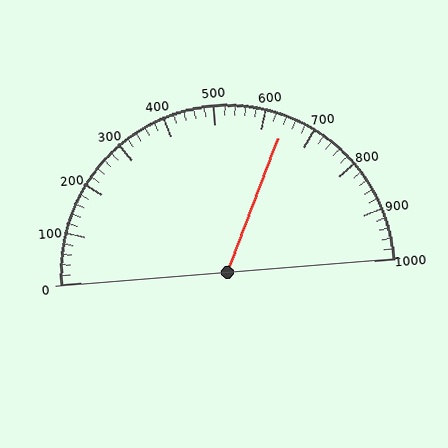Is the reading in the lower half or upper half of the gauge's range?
The reading is in the upper half of the range (0 to 1000).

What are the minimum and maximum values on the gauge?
The gauge ranges from 0 to 1000.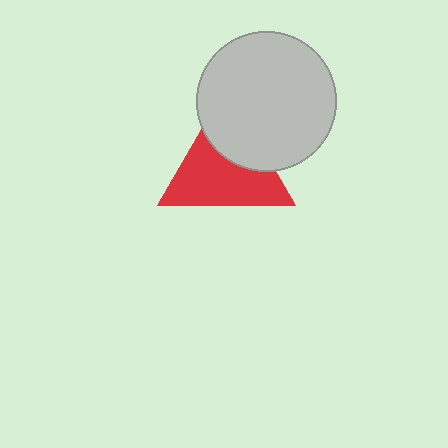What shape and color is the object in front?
The object in front is a light gray circle.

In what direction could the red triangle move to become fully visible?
The red triangle could move toward the lower-left. That would shift it out from behind the light gray circle entirely.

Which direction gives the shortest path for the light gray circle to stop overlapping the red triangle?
Moving toward the upper-right gives the shortest separation.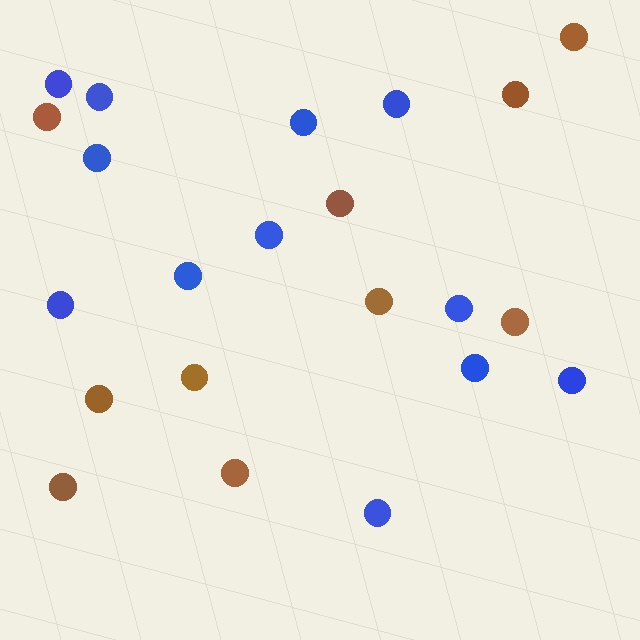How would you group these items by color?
There are 2 groups: one group of blue circles (12) and one group of brown circles (10).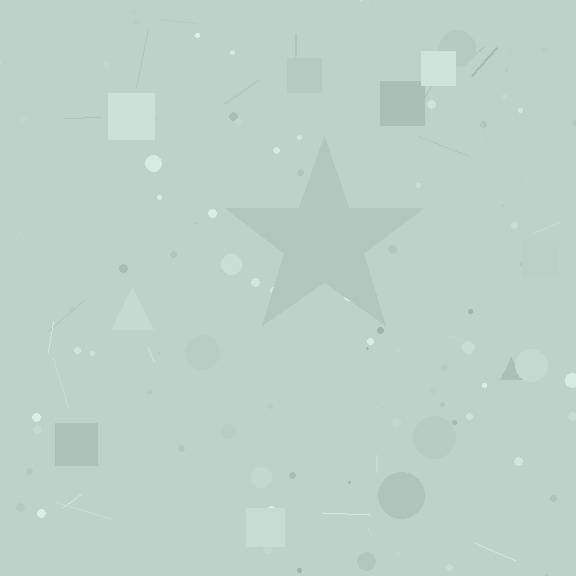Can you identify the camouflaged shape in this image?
The camouflaged shape is a star.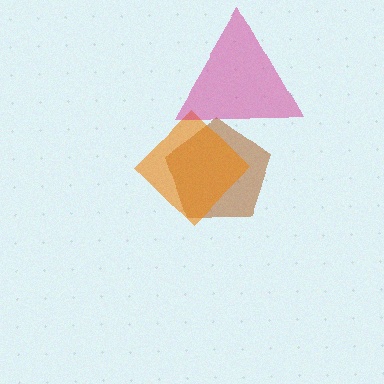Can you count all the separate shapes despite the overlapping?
Yes, there are 3 separate shapes.